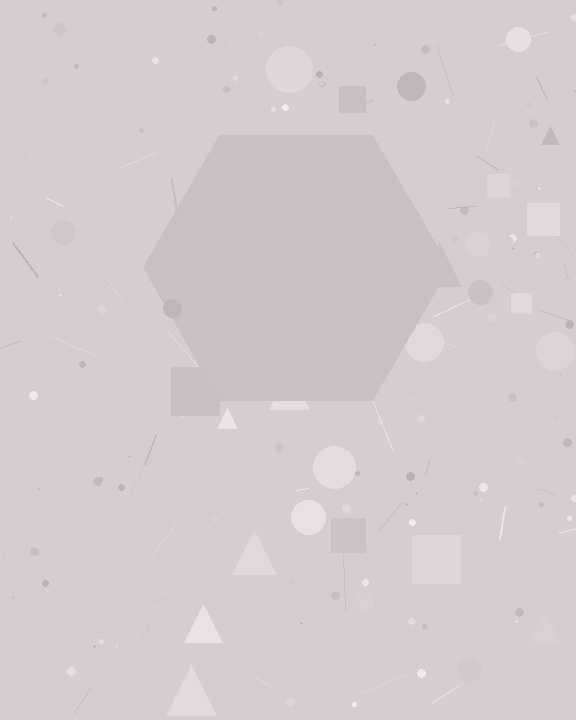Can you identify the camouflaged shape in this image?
The camouflaged shape is a hexagon.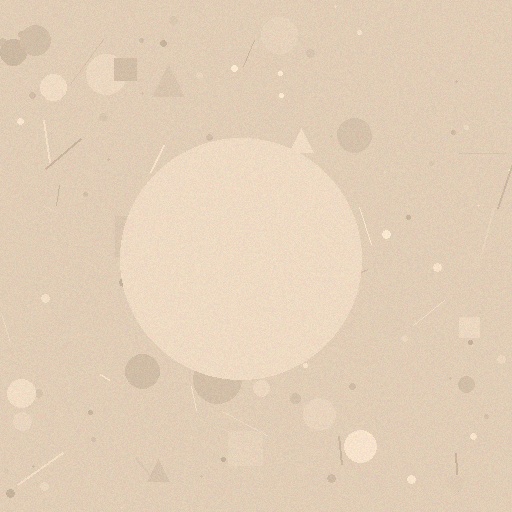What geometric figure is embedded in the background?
A circle is embedded in the background.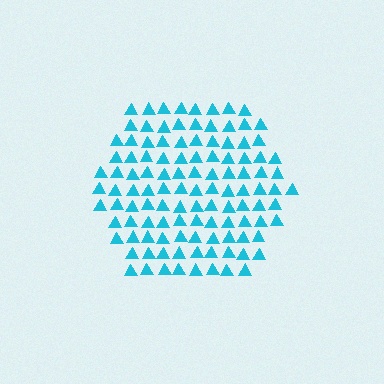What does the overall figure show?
The overall figure shows a hexagon.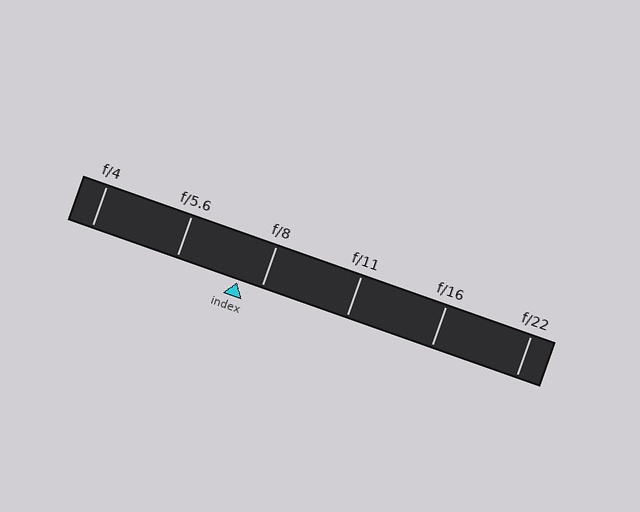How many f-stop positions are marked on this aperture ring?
There are 6 f-stop positions marked.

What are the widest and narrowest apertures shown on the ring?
The widest aperture shown is f/4 and the narrowest is f/22.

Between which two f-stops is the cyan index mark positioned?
The index mark is between f/5.6 and f/8.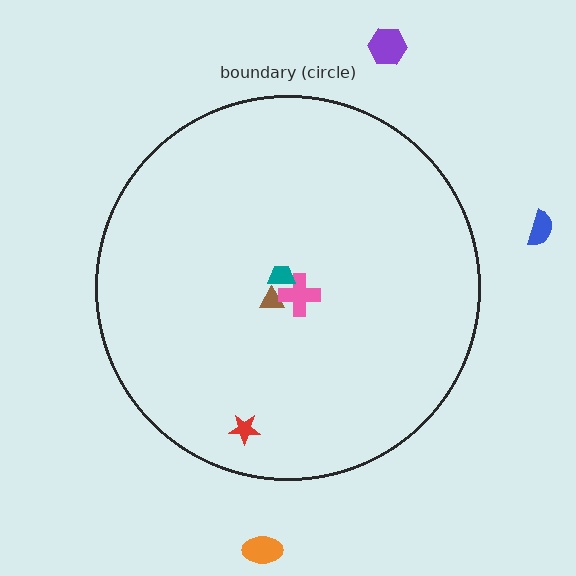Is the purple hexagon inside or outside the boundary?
Outside.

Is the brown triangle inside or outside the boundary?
Inside.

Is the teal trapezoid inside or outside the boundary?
Inside.